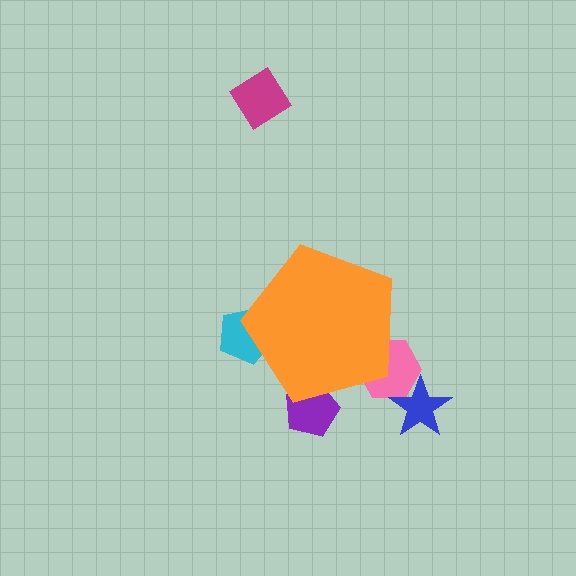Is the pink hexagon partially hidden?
Yes, the pink hexagon is partially hidden behind the orange pentagon.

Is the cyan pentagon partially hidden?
Yes, the cyan pentagon is partially hidden behind the orange pentagon.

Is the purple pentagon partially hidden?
Yes, the purple pentagon is partially hidden behind the orange pentagon.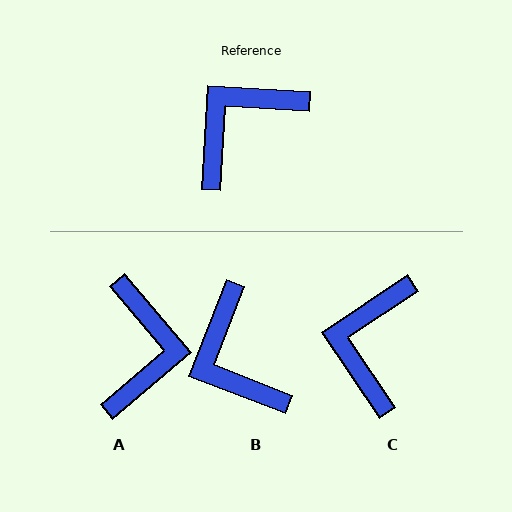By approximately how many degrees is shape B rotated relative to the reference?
Approximately 72 degrees counter-clockwise.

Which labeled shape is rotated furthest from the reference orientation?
A, about 136 degrees away.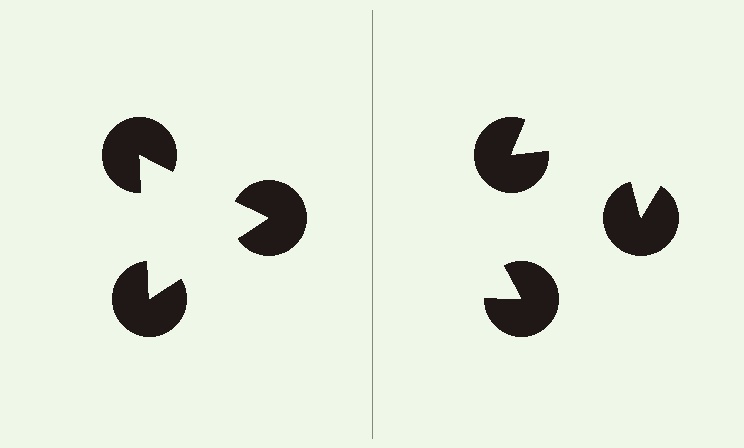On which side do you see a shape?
An illusory triangle appears on the left side. On the right side the wedge cuts are rotated, so no coherent shape forms.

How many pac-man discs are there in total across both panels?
6 — 3 on each side.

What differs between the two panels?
The pac-man discs are positioned identically on both sides; only the wedge orientations differ. On the left they align to a triangle; on the right they are misaligned.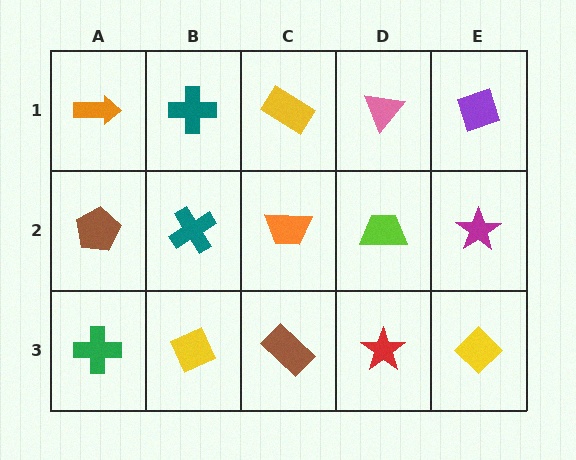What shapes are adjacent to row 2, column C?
A yellow rectangle (row 1, column C), a brown rectangle (row 3, column C), a teal cross (row 2, column B), a lime trapezoid (row 2, column D).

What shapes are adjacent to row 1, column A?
A brown pentagon (row 2, column A), a teal cross (row 1, column B).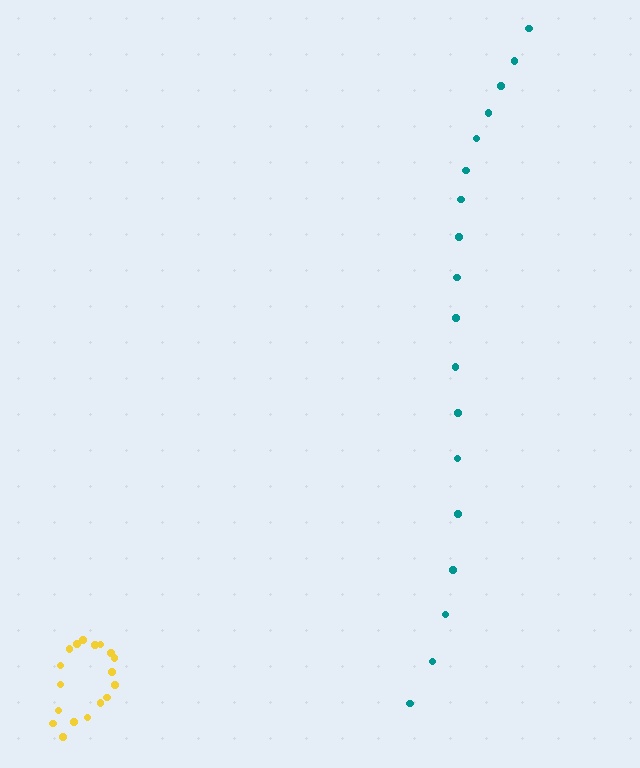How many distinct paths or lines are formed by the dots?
There are 2 distinct paths.